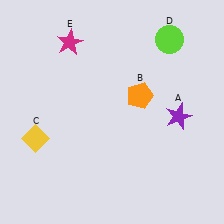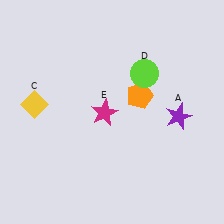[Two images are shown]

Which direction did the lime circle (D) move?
The lime circle (D) moved down.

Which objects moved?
The objects that moved are: the yellow diamond (C), the lime circle (D), the magenta star (E).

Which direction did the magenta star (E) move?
The magenta star (E) moved down.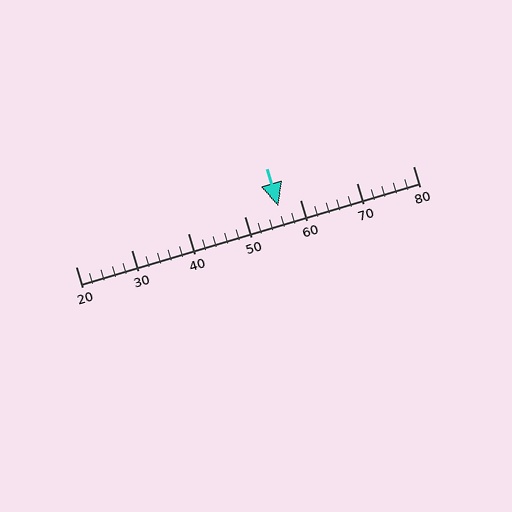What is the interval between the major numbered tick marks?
The major tick marks are spaced 10 units apart.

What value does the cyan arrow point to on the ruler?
The cyan arrow points to approximately 56.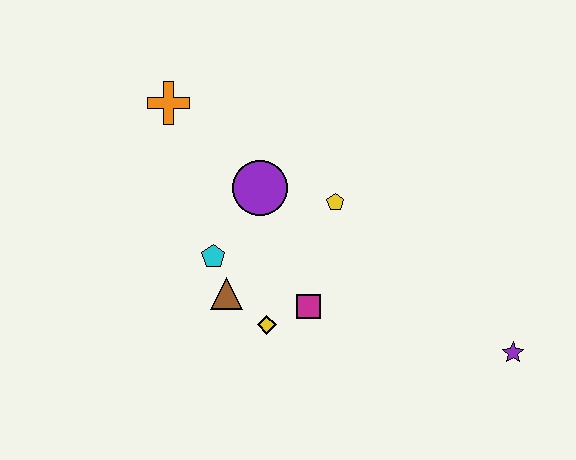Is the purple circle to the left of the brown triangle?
No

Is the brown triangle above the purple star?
Yes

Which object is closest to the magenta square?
The yellow diamond is closest to the magenta square.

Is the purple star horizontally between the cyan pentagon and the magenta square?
No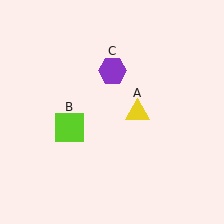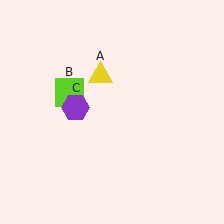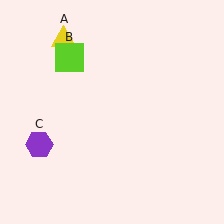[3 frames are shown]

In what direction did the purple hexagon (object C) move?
The purple hexagon (object C) moved down and to the left.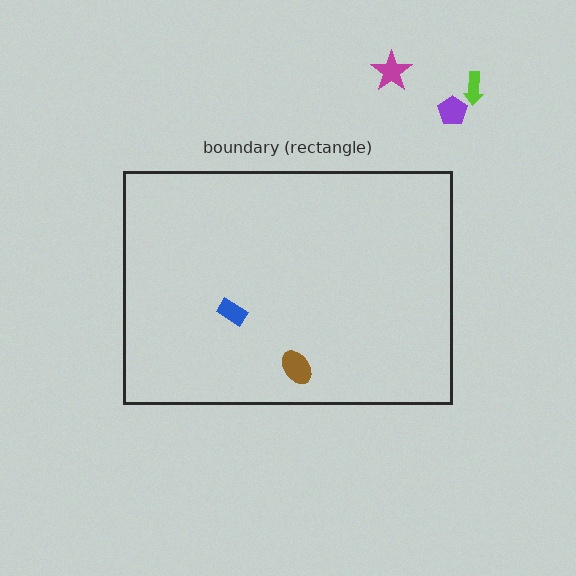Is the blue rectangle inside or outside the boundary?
Inside.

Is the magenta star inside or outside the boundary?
Outside.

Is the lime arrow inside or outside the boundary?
Outside.